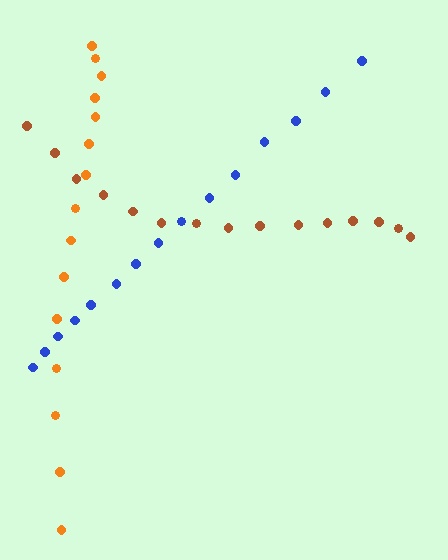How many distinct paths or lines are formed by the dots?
There are 3 distinct paths.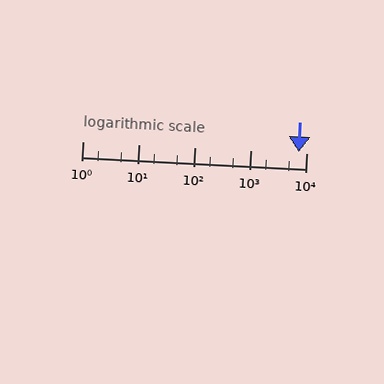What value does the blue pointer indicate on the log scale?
The pointer indicates approximately 7400.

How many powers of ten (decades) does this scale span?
The scale spans 4 decades, from 1 to 10000.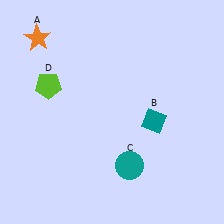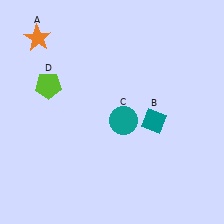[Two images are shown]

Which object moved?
The teal circle (C) moved up.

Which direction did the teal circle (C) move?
The teal circle (C) moved up.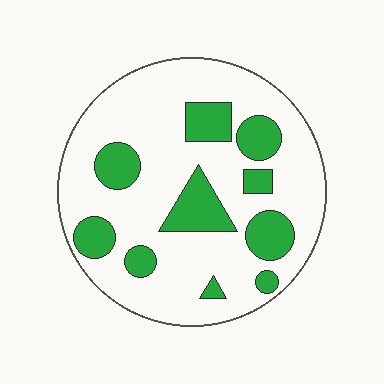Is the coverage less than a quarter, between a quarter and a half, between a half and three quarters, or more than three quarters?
Less than a quarter.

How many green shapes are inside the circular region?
10.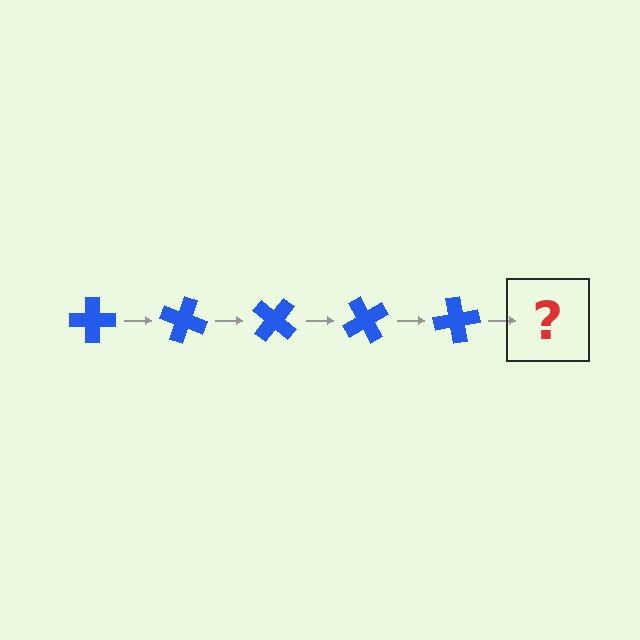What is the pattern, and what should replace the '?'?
The pattern is that the cross rotates 20 degrees each step. The '?' should be a blue cross rotated 100 degrees.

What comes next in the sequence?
The next element should be a blue cross rotated 100 degrees.